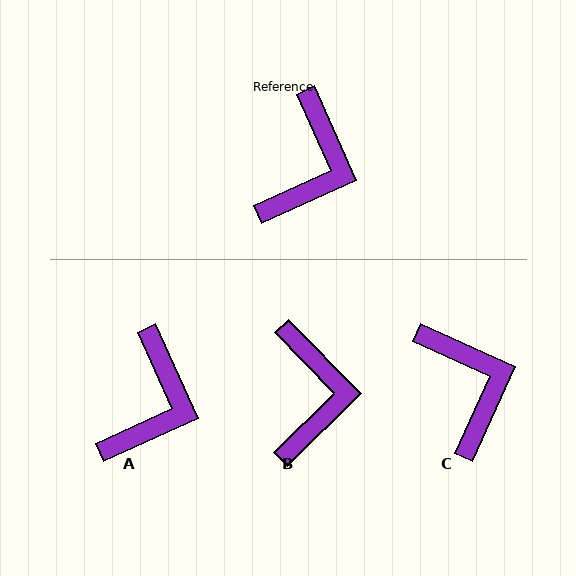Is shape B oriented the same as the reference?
No, it is off by about 20 degrees.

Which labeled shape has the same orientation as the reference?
A.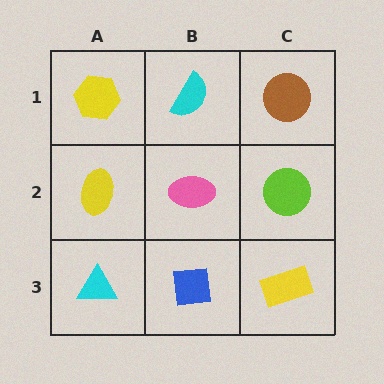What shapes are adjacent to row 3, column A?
A yellow ellipse (row 2, column A), a blue square (row 3, column B).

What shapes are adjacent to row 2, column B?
A cyan semicircle (row 1, column B), a blue square (row 3, column B), a yellow ellipse (row 2, column A), a lime circle (row 2, column C).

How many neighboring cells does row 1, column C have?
2.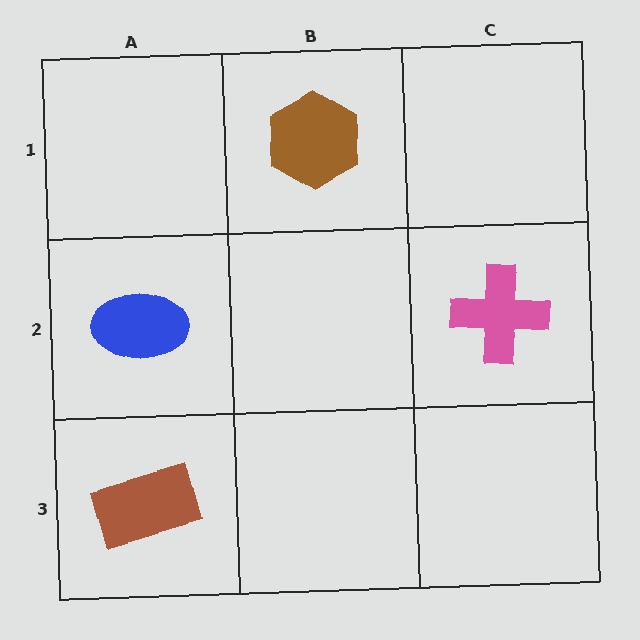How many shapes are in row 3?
1 shape.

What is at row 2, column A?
A blue ellipse.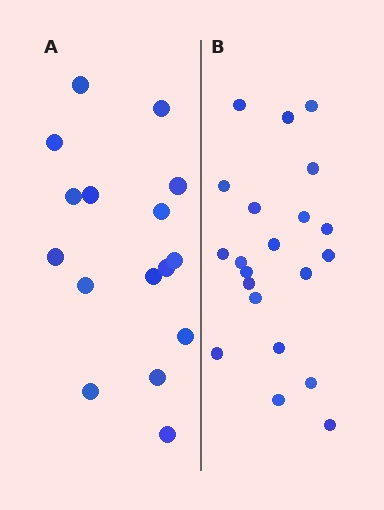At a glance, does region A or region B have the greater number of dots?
Region B (the right region) has more dots.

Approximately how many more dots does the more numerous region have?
Region B has about 5 more dots than region A.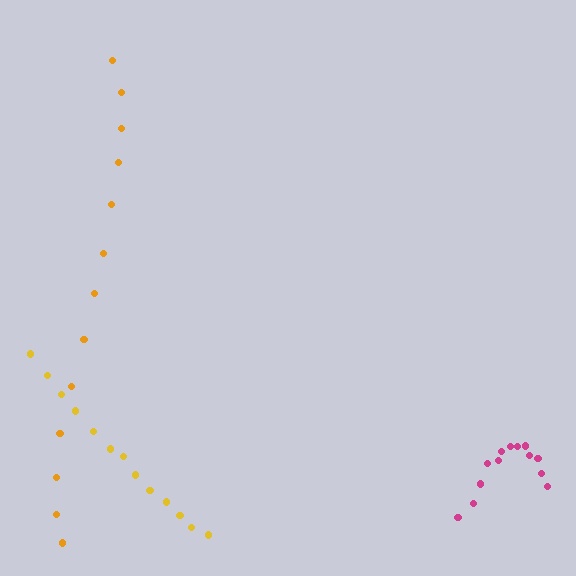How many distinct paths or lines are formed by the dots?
There are 3 distinct paths.